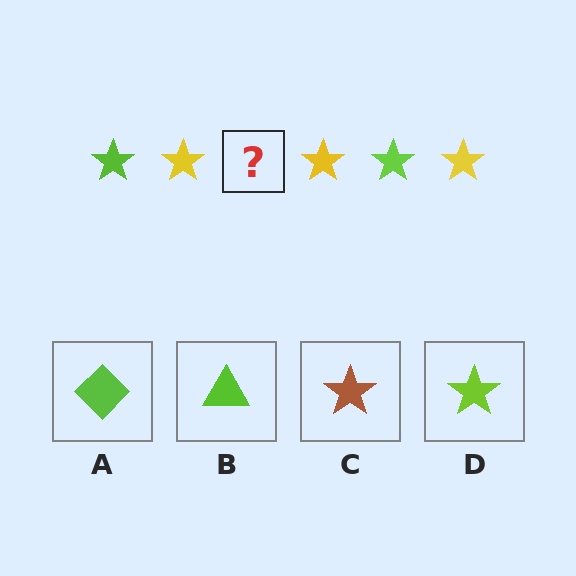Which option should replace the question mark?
Option D.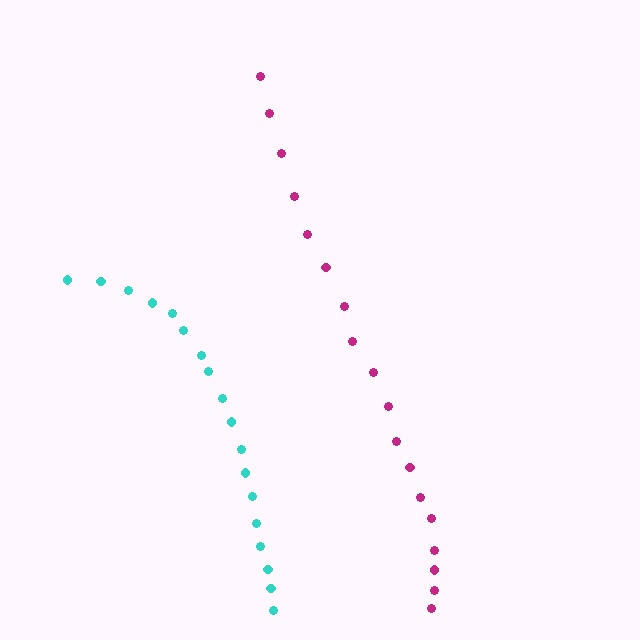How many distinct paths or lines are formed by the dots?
There are 2 distinct paths.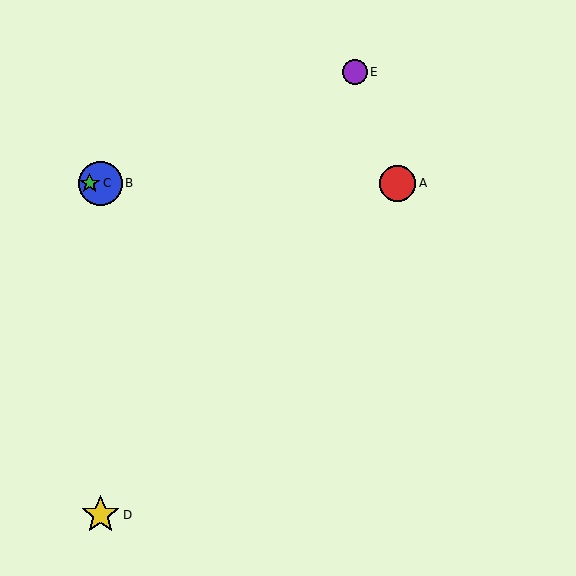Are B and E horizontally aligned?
No, B is at y≈183 and E is at y≈72.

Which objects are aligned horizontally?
Objects A, B, C are aligned horizontally.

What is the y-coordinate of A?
Object A is at y≈183.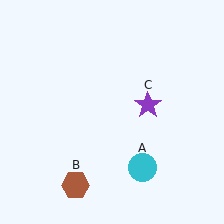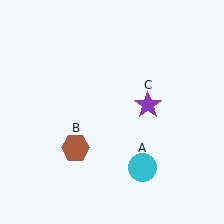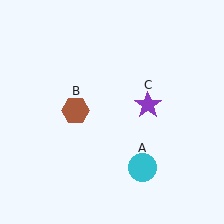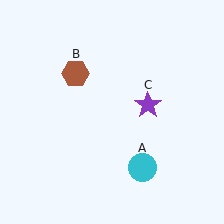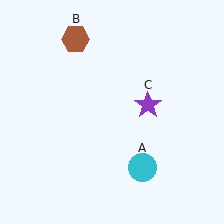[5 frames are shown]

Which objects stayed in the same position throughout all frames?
Cyan circle (object A) and purple star (object C) remained stationary.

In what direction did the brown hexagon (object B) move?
The brown hexagon (object B) moved up.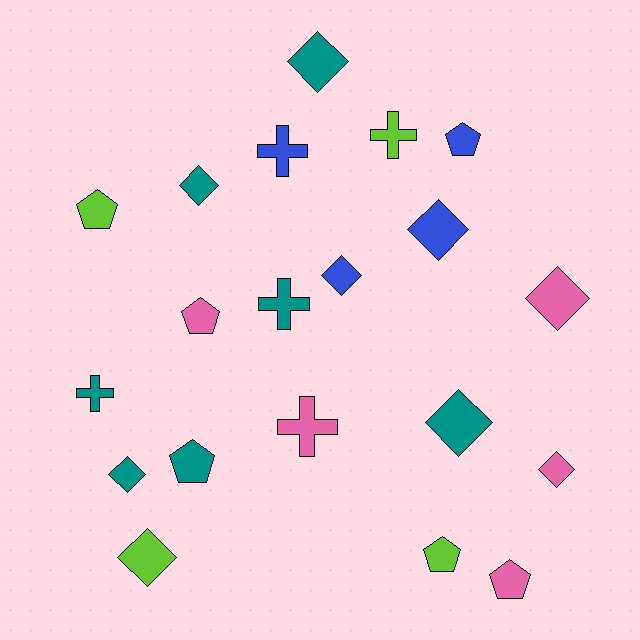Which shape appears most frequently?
Diamond, with 9 objects.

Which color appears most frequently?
Teal, with 7 objects.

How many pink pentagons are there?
There are 2 pink pentagons.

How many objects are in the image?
There are 20 objects.